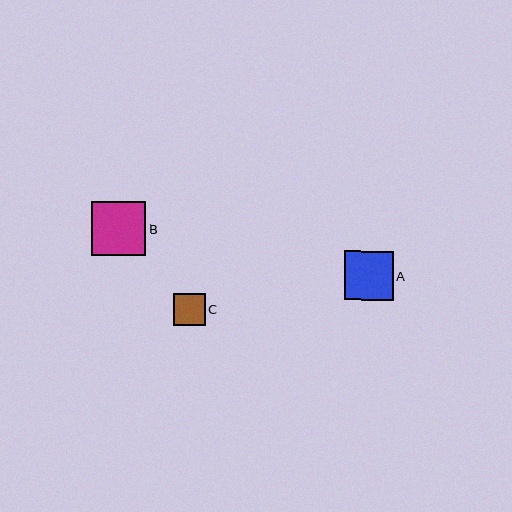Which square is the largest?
Square B is the largest with a size of approximately 54 pixels.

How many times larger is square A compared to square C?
Square A is approximately 1.5 times the size of square C.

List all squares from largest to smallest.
From largest to smallest: B, A, C.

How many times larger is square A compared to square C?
Square A is approximately 1.5 times the size of square C.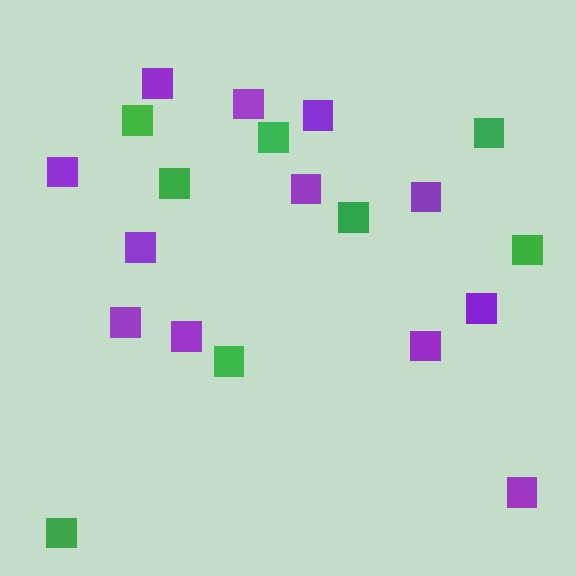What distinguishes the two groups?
There are 2 groups: one group of green squares (8) and one group of purple squares (12).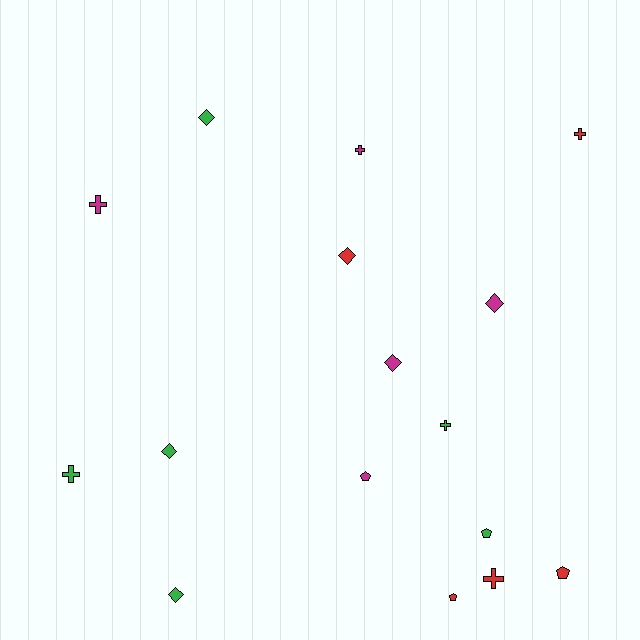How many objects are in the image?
There are 16 objects.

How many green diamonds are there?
There are 3 green diamonds.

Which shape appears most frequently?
Diamond, with 6 objects.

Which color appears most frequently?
Green, with 6 objects.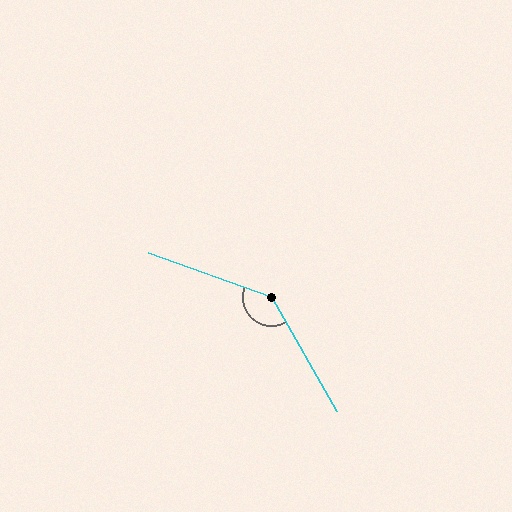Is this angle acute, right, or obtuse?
It is obtuse.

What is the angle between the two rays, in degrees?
Approximately 139 degrees.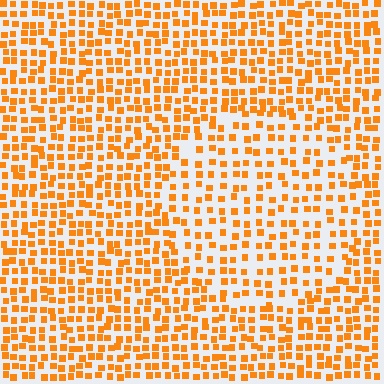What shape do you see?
I see a circle.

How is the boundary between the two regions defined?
The boundary is defined by a change in element density (approximately 1.6x ratio). All elements are the same color, size, and shape.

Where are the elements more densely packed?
The elements are more densely packed outside the circle boundary.